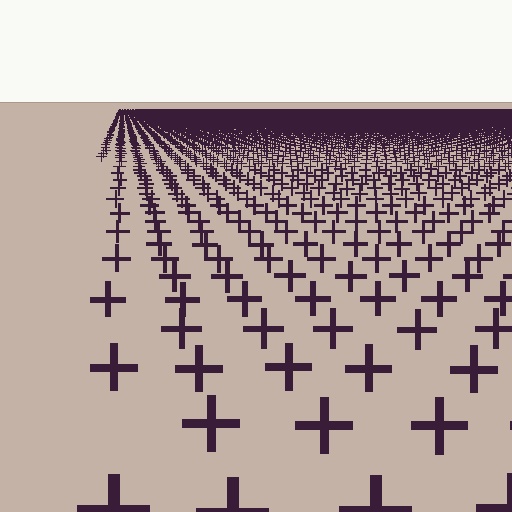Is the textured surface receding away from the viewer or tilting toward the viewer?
The surface is receding away from the viewer. Texture elements get smaller and denser toward the top.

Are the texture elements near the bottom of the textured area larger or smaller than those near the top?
Larger. Near the bottom, elements are closer to the viewer and appear at a bigger on-screen size.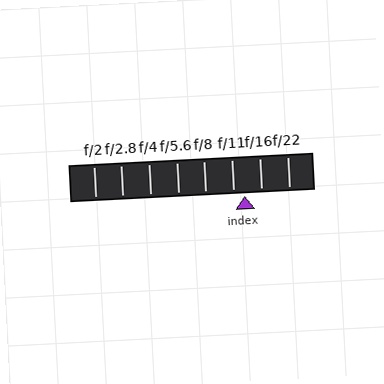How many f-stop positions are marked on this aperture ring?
There are 8 f-stop positions marked.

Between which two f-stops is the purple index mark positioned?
The index mark is between f/11 and f/16.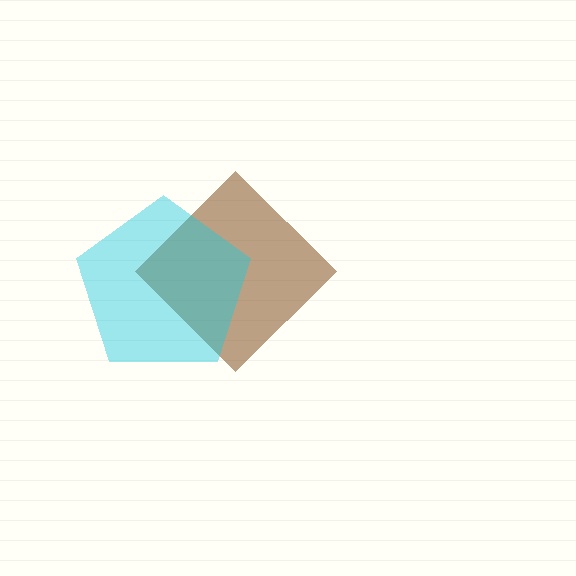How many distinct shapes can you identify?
There are 2 distinct shapes: a brown diamond, a cyan pentagon.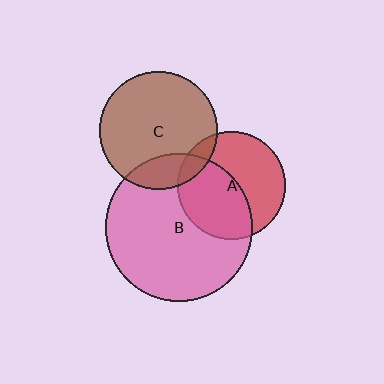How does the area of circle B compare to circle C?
Approximately 1.6 times.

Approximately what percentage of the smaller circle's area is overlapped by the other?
Approximately 50%.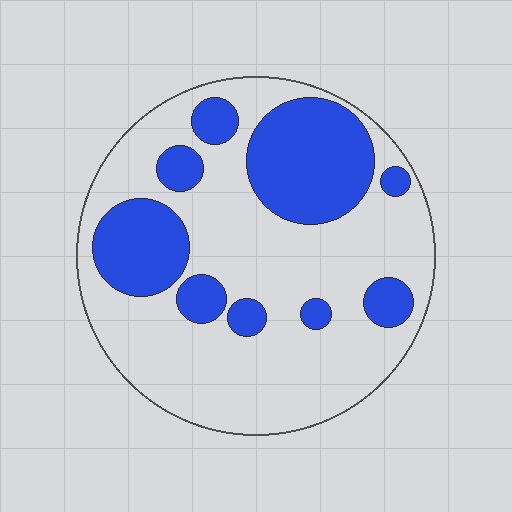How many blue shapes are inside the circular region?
9.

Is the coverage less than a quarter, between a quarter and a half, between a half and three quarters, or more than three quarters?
Between a quarter and a half.